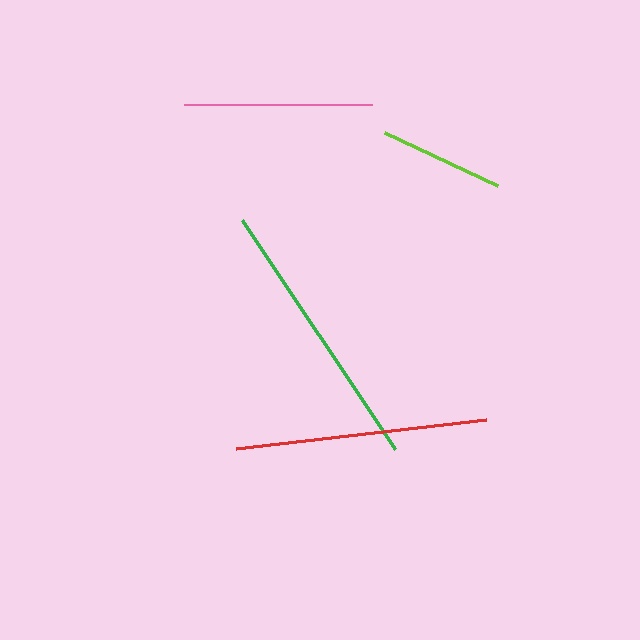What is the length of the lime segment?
The lime segment is approximately 125 pixels long.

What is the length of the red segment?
The red segment is approximately 251 pixels long.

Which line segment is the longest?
The green line is the longest at approximately 276 pixels.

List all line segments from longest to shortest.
From longest to shortest: green, red, pink, lime.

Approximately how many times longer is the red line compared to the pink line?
The red line is approximately 1.3 times the length of the pink line.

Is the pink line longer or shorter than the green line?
The green line is longer than the pink line.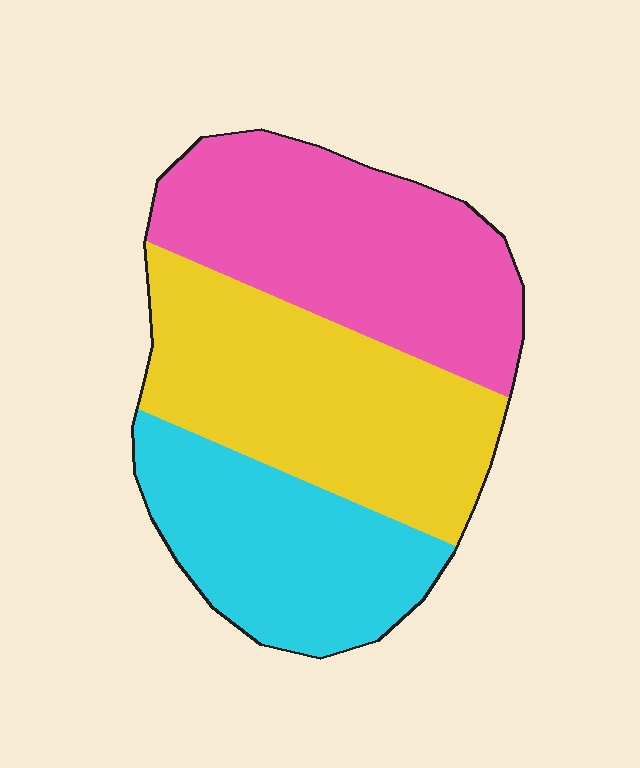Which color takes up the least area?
Cyan, at roughly 25%.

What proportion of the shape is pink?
Pink covers 36% of the shape.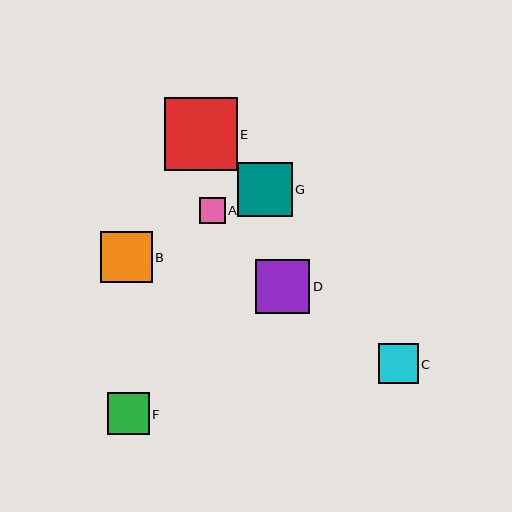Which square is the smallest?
Square A is the smallest with a size of approximately 26 pixels.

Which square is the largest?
Square E is the largest with a size of approximately 73 pixels.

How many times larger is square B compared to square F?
Square B is approximately 1.2 times the size of square F.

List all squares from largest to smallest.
From largest to smallest: E, G, D, B, F, C, A.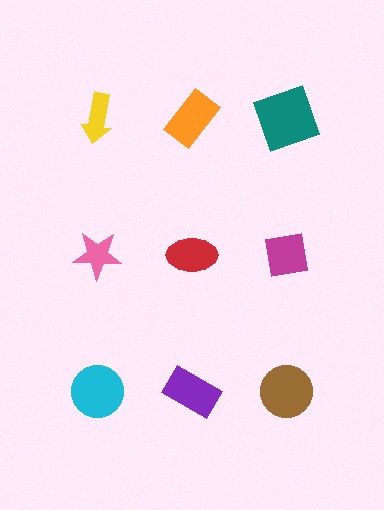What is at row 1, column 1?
A yellow arrow.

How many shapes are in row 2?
3 shapes.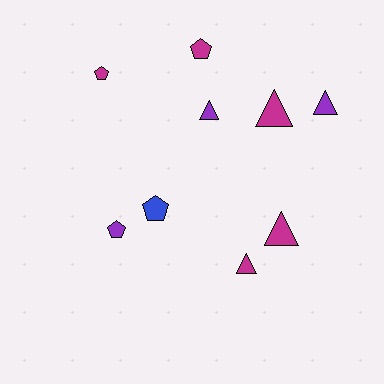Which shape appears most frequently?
Triangle, with 5 objects.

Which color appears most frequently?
Magenta, with 5 objects.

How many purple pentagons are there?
There is 1 purple pentagon.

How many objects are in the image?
There are 9 objects.